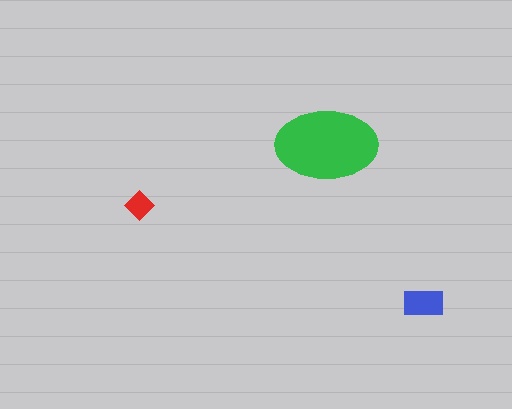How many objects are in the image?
There are 3 objects in the image.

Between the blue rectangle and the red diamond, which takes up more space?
The blue rectangle.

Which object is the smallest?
The red diamond.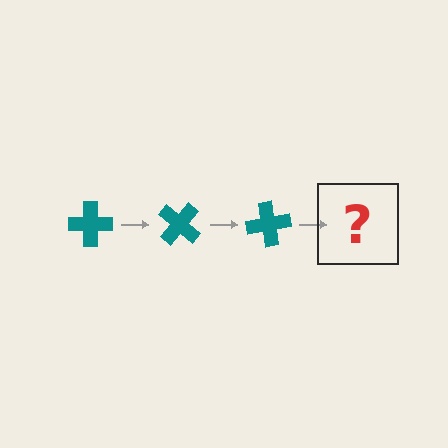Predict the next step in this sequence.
The next step is a teal cross rotated 120 degrees.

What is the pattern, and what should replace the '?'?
The pattern is that the cross rotates 40 degrees each step. The '?' should be a teal cross rotated 120 degrees.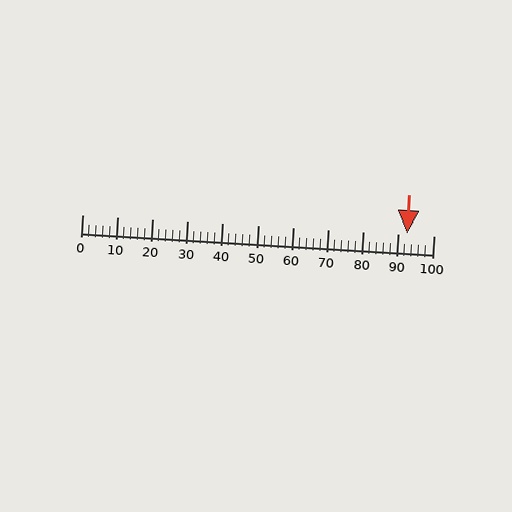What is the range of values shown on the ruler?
The ruler shows values from 0 to 100.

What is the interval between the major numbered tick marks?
The major tick marks are spaced 10 units apart.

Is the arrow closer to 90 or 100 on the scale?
The arrow is closer to 90.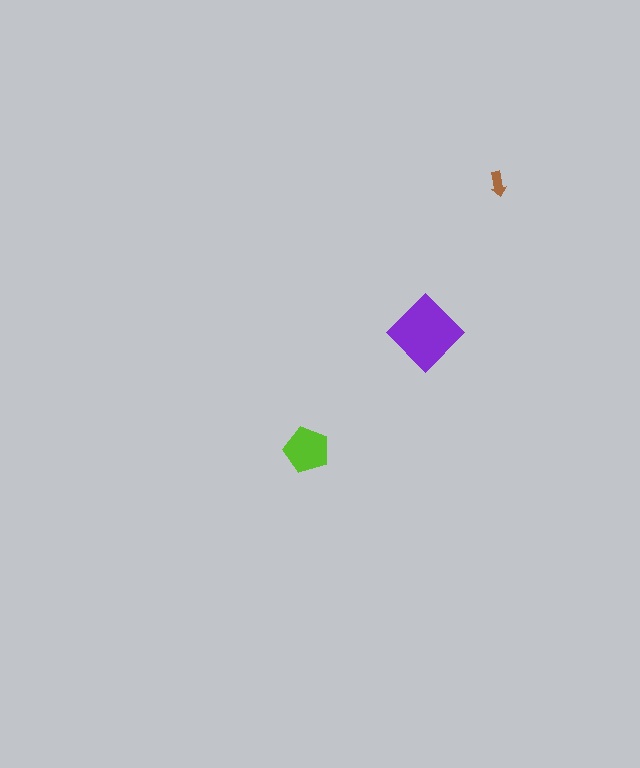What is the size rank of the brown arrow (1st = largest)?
3rd.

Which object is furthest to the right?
The brown arrow is rightmost.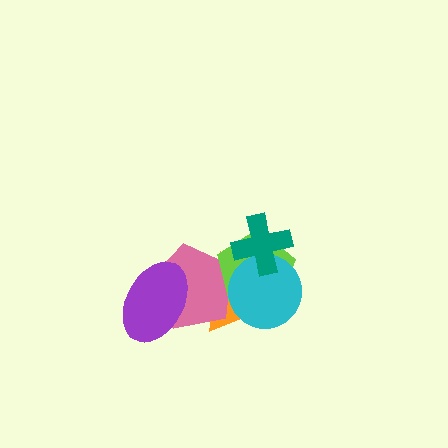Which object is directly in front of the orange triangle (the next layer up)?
The pink pentagon is directly in front of the orange triangle.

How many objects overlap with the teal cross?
3 objects overlap with the teal cross.